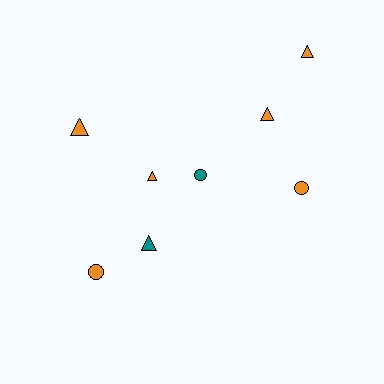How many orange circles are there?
There are 2 orange circles.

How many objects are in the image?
There are 8 objects.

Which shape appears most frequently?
Triangle, with 5 objects.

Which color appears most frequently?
Orange, with 6 objects.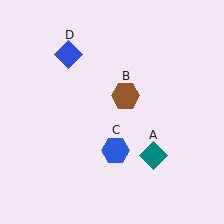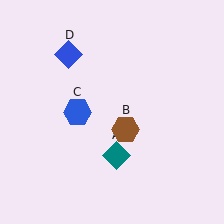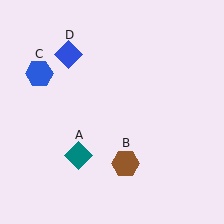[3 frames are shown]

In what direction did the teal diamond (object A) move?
The teal diamond (object A) moved left.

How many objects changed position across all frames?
3 objects changed position: teal diamond (object A), brown hexagon (object B), blue hexagon (object C).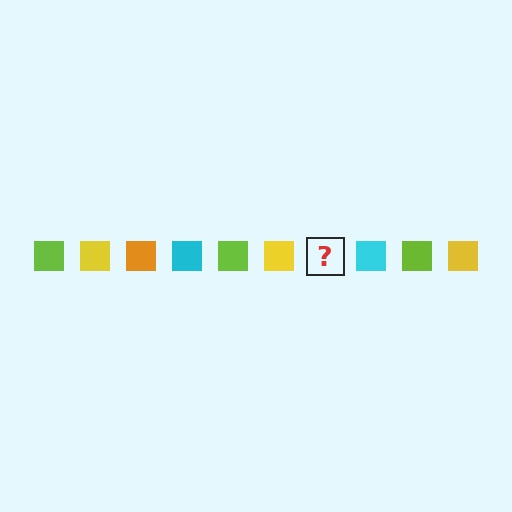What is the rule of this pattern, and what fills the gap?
The rule is that the pattern cycles through lime, yellow, orange, cyan squares. The gap should be filled with an orange square.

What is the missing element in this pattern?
The missing element is an orange square.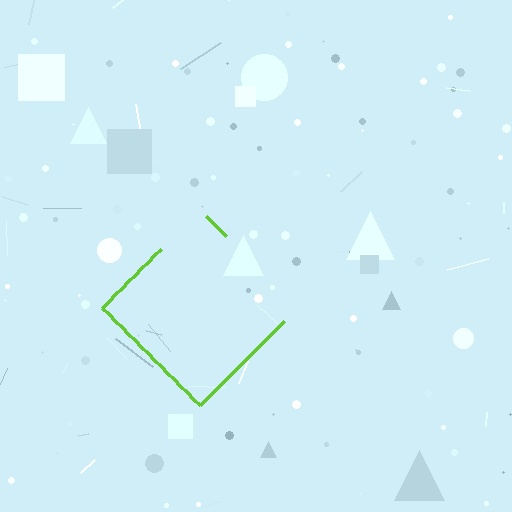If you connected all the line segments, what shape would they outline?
They would outline a diamond.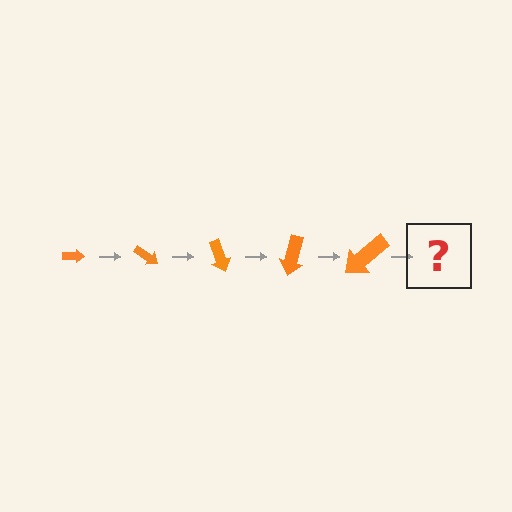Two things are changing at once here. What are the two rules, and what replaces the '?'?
The two rules are that the arrow grows larger each step and it rotates 35 degrees each step. The '?' should be an arrow, larger than the previous one and rotated 175 degrees from the start.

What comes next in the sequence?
The next element should be an arrow, larger than the previous one and rotated 175 degrees from the start.